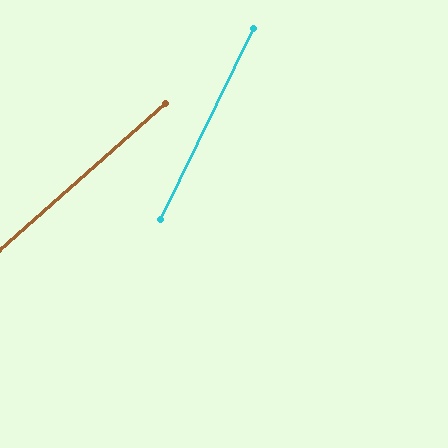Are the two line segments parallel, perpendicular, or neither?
Neither parallel nor perpendicular — they differ by about 22°.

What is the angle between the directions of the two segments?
Approximately 22 degrees.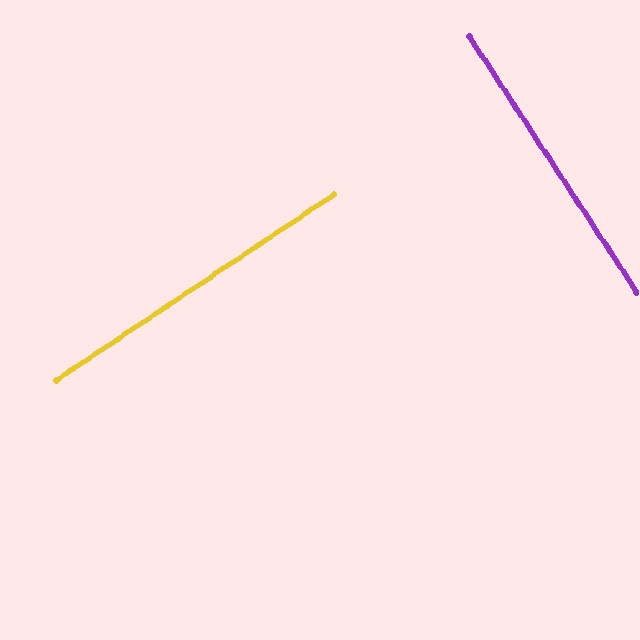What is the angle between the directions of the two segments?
Approximately 89 degrees.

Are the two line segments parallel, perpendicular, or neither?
Perpendicular — they meet at approximately 89°.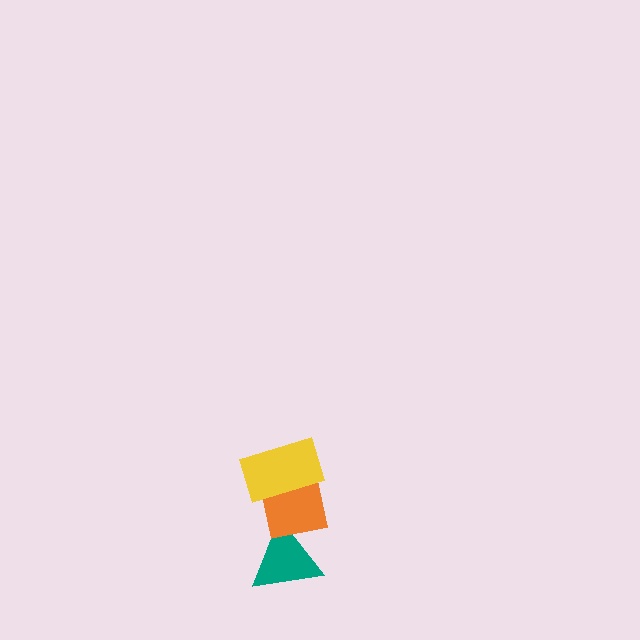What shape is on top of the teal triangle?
The orange square is on top of the teal triangle.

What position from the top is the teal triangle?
The teal triangle is 3rd from the top.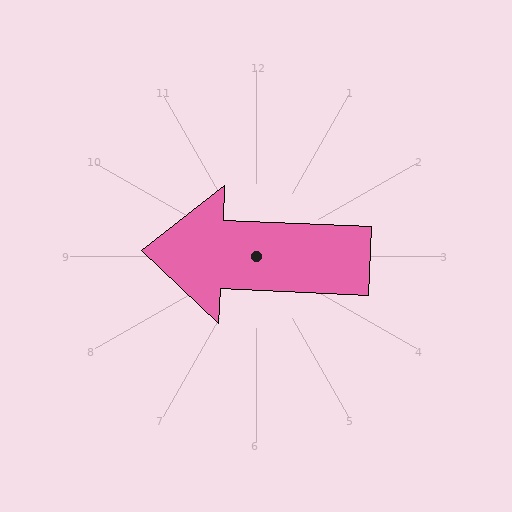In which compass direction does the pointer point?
West.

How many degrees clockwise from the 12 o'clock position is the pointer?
Approximately 273 degrees.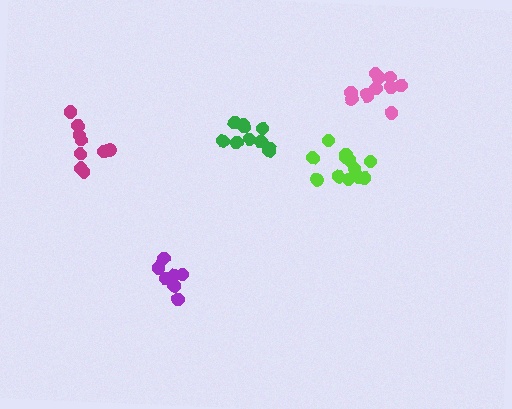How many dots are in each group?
Group 1: 12 dots, Group 2: 10 dots, Group 3: 11 dots, Group 4: 7 dots, Group 5: 9 dots (49 total).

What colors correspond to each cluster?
The clusters are colored: lime, green, pink, purple, magenta.